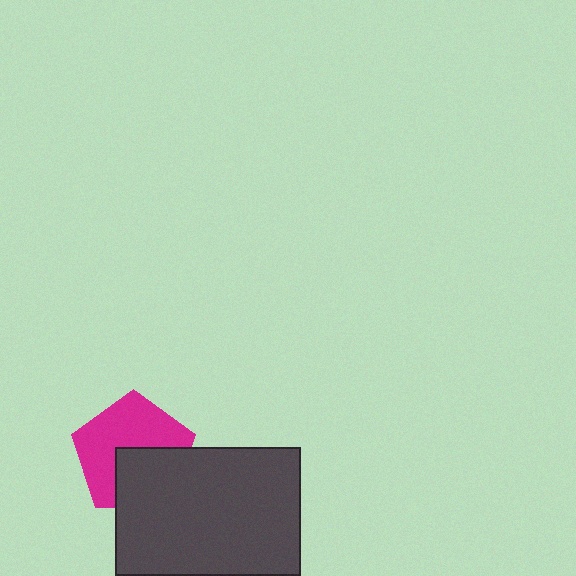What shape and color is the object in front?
The object in front is a dark gray rectangle.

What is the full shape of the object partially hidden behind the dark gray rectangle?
The partially hidden object is a magenta pentagon.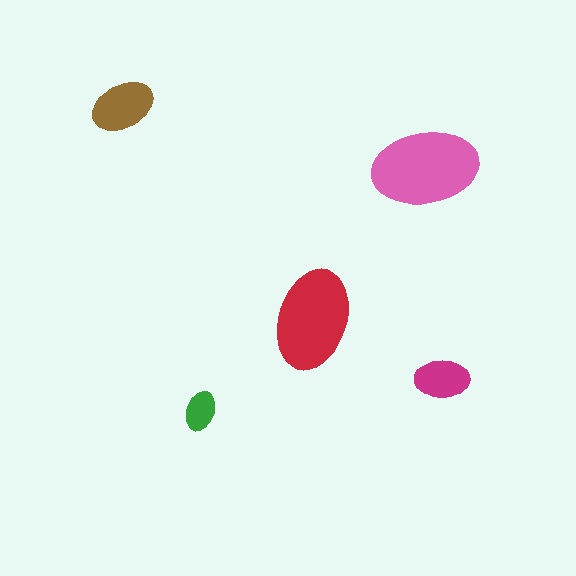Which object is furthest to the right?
The magenta ellipse is rightmost.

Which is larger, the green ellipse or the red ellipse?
The red one.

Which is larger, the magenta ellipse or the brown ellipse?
The brown one.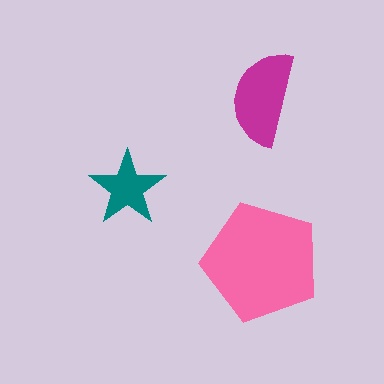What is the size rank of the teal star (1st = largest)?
3rd.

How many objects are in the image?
There are 3 objects in the image.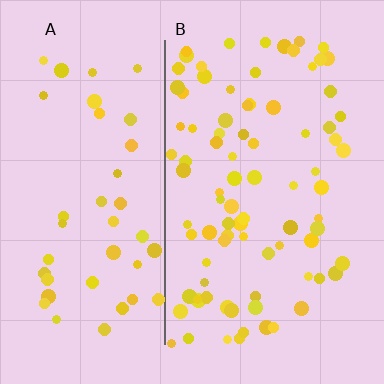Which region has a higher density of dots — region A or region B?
B (the right).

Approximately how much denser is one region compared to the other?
Approximately 1.9× — region B over region A.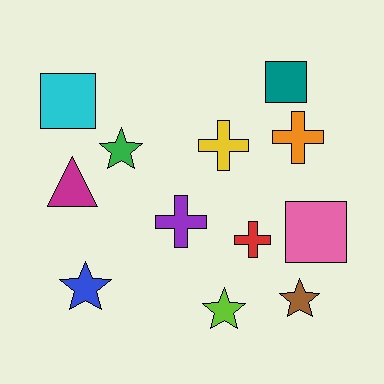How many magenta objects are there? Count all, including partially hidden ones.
There is 1 magenta object.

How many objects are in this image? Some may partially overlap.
There are 12 objects.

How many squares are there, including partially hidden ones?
There are 3 squares.